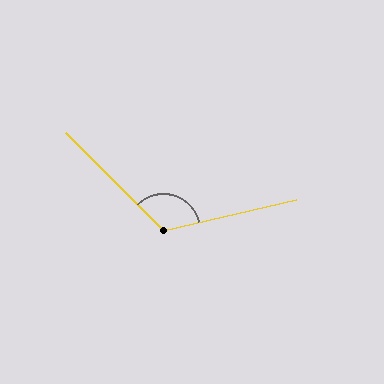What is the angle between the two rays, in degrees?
Approximately 122 degrees.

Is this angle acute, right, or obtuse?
It is obtuse.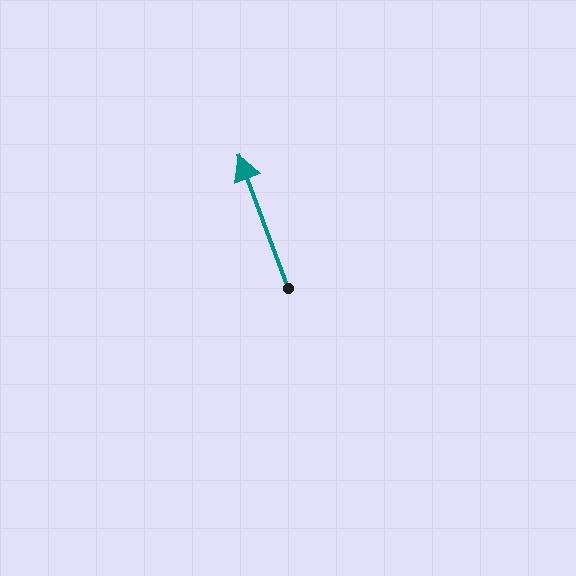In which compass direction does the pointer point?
North.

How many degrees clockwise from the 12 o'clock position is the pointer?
Approximately 340 degrees.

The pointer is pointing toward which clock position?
Roughly 11 o'clock.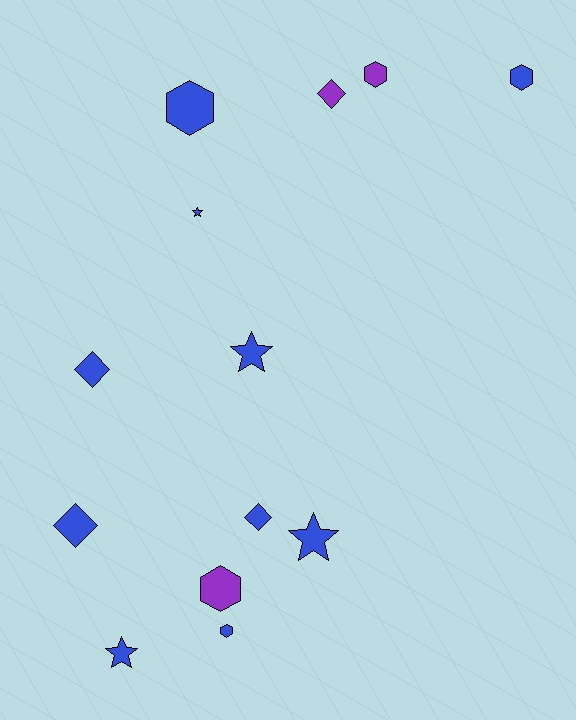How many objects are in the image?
There are 13 objects.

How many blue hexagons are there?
There are 3 blue hexagons.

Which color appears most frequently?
Blue, with 10 objects.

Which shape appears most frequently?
Hexagon, with 5 objects.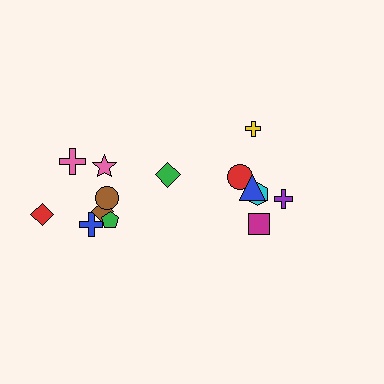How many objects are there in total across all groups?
There are 14 objects.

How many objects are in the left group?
There are 8 objects.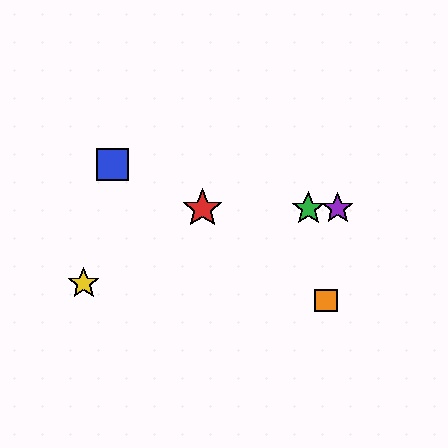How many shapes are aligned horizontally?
3 shapes (the red star, the green star, the purple star) are aligned horizontally.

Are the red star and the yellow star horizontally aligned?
No, the red star is at y≈208 and the yellow star is at y≈283.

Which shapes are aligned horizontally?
The red star, the green star, the purple star are aligned horizontally.